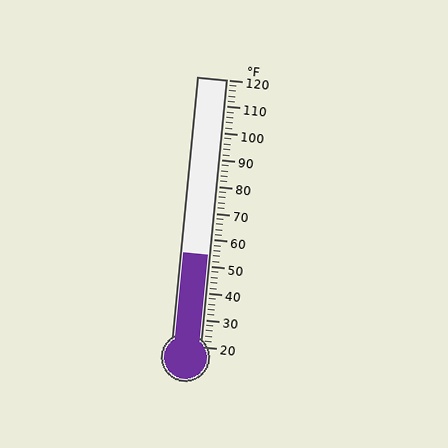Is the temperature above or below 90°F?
The temperature is below 90°F.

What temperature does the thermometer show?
The thermometer shows approximately 54°F.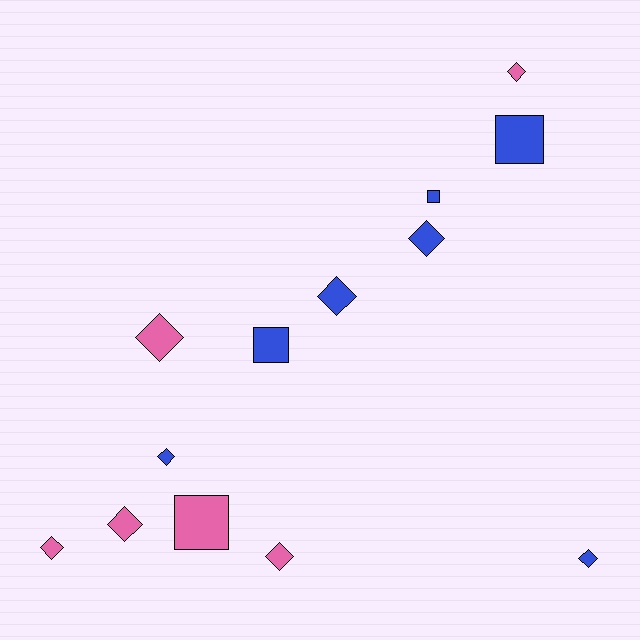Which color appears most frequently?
Blue, with 7 objects.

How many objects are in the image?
There are 13 objects.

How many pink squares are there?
There is 1 pink square.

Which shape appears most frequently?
Diamond, with 9 objects.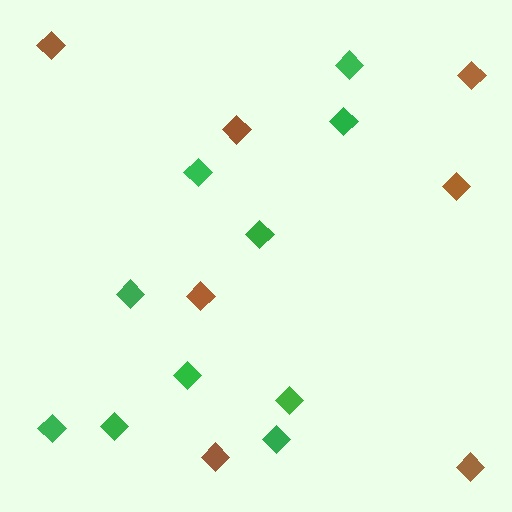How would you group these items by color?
There are 2 groups: one group of green diamonds (10) and one group of brown diamonds (7).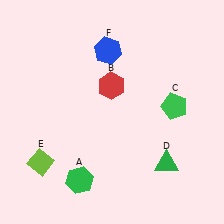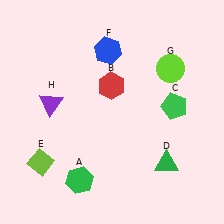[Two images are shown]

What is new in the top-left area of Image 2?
A purple triangle (H) was added in the top-left area of Image 2.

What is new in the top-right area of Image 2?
A lime circle (G) was added in the top-right area of Image 2.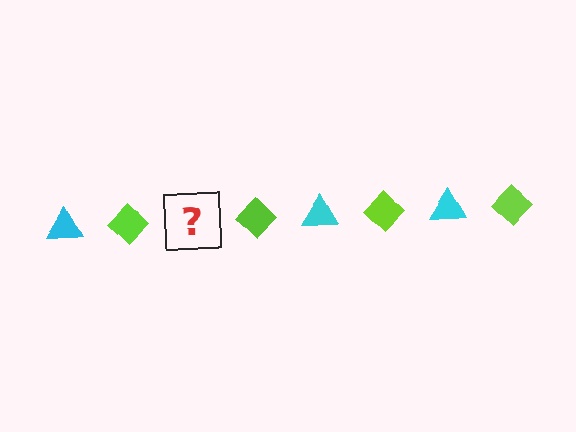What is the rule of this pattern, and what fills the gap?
The rule is that the pattern alternates between cyan triangle and lime diamond. The gap should be filled with a cyan triangle.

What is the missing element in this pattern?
The missing element is a cyan triangle.